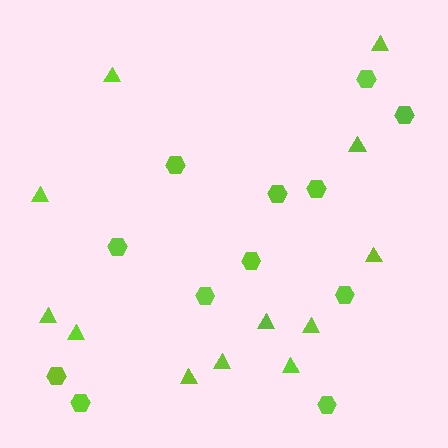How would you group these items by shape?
There are 2 groups: one group of triangles (12) and one group of hexagons (12).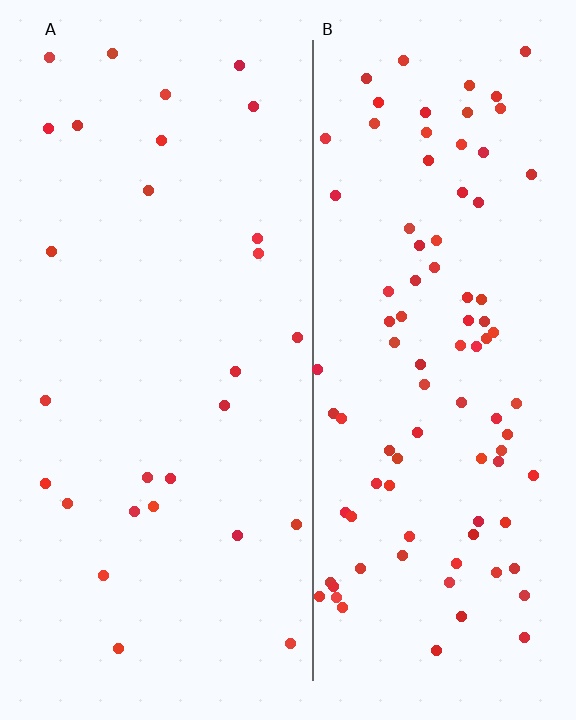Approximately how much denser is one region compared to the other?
Approximately 3.4× — region B over region A.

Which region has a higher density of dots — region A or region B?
B (the right).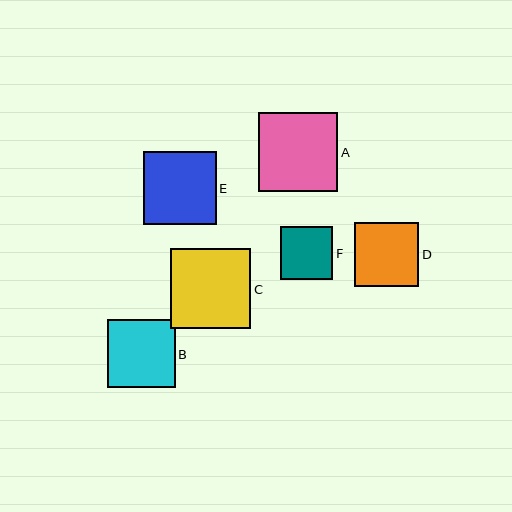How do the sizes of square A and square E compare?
Square A and square E are approximately the same size.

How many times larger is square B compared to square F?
Square B is approximately 1.3 times the size of square F.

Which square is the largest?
Square C is the largest with a size of approximately 80 pixels.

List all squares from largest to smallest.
From largest to smallest: C, A, E, B, D, F.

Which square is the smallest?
Square F is the smallest with a size of approximately 53 pixels.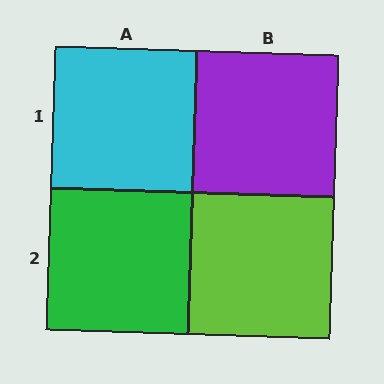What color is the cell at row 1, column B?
Purple.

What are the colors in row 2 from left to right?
Green, lime.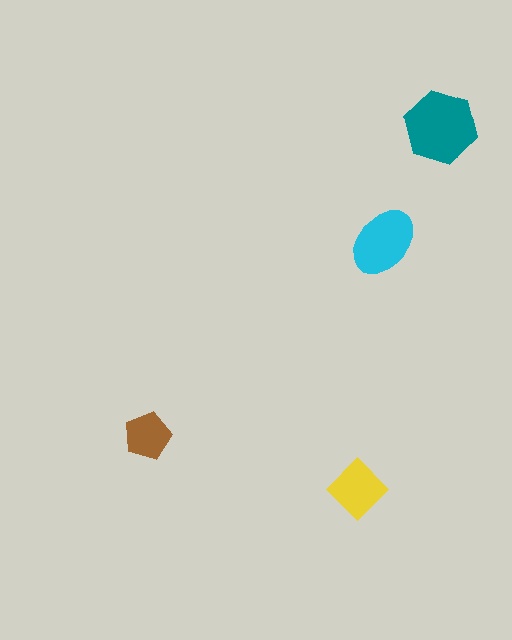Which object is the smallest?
The brown pentagon.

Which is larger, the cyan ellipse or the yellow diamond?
The cyan ellipse.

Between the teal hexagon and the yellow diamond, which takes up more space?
The teal hexagon.